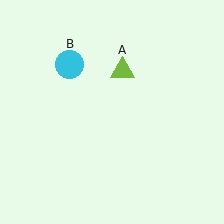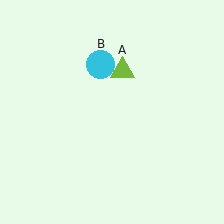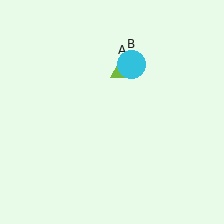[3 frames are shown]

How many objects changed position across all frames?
1 object changed position: cyan circle (object B).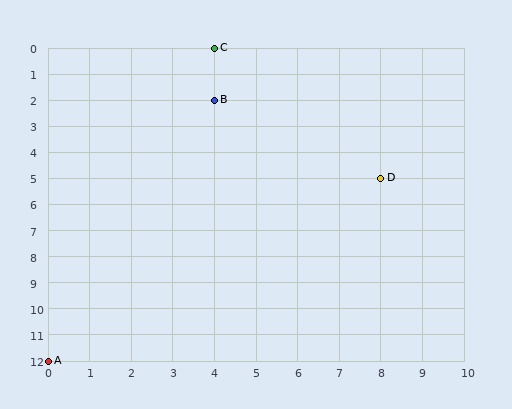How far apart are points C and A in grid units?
Points C and A are 4 columns and 12 rows apart (about 12.6 grid units diagonally).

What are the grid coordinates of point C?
Point C is at grid coordinates (4, 0).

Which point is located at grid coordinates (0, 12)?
Point A is at (0, 12).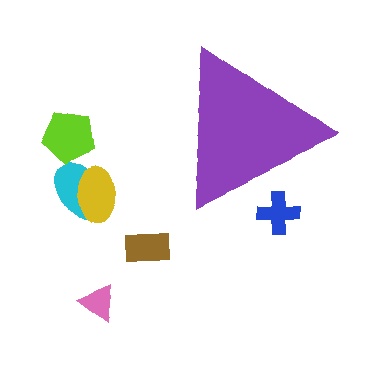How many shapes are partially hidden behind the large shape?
1 shape is partially hidden.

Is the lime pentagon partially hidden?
No, the lime pentagon is fully visible.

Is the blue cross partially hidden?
Yes, the blue cross is partially hidden behind the purple triangle.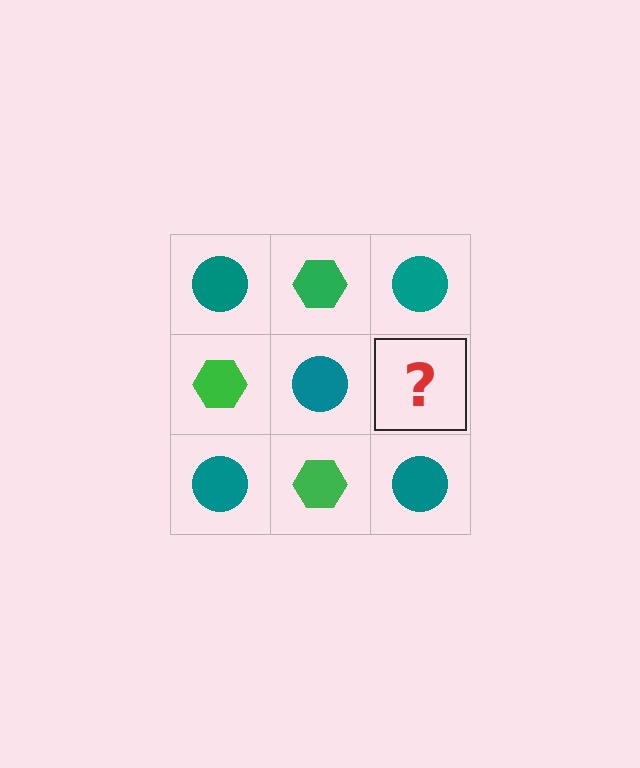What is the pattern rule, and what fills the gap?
The rule is that it alternates teal circle and green hexagon in a checkerboard pattern. The gap should be filled with a green hexagon.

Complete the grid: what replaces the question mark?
The question mark should be replaced with a green hexagon.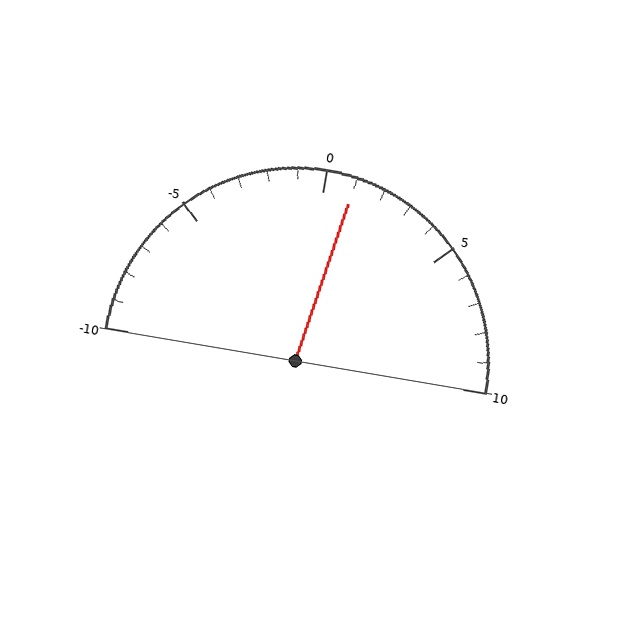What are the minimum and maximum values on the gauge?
The gauge ranges from -10 to 10.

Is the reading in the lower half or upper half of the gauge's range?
The reading is in the upper half of the range (-10 to 10).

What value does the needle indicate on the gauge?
The needle indicates approximately 1.